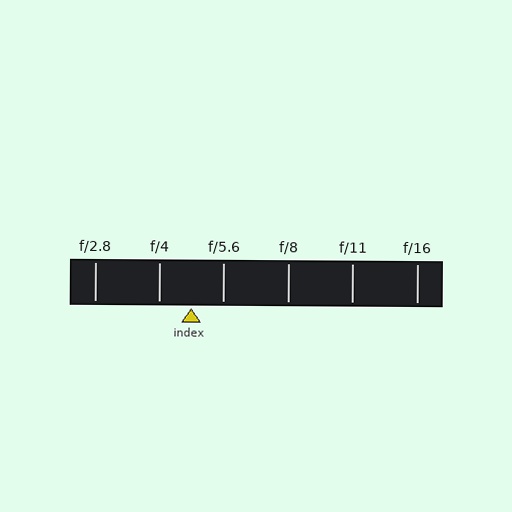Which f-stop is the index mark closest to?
The index mark is closest to f/4.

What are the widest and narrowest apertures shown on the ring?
The widest aperture shown is f/2.8 and the narrowest is f/16.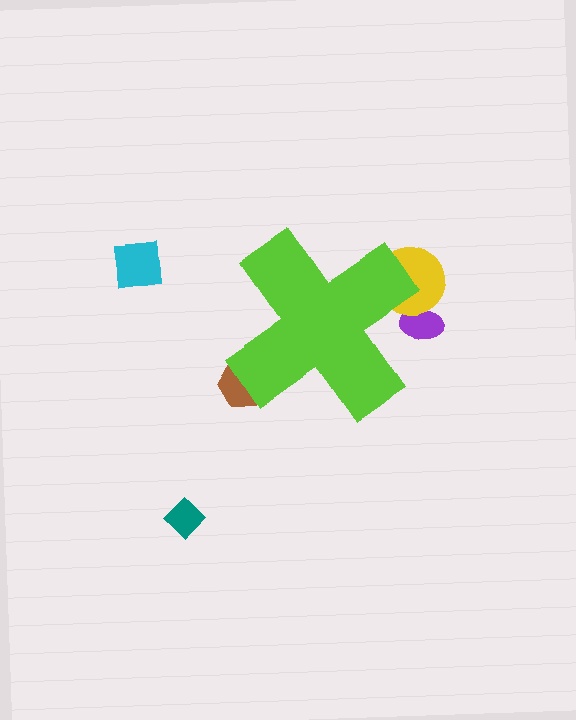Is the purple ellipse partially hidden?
Yes, the purple ellipse is partially hidden behind the lime cross.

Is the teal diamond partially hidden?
No, the teal diamond is fully visible.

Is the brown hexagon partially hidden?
Yes, the brown hexagon is partially hidden behind the lime cross.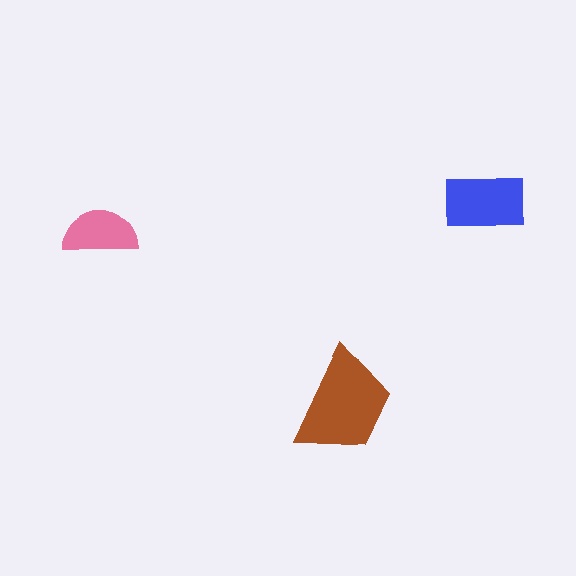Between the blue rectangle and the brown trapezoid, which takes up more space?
The brown trapezoid.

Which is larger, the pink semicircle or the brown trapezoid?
The brown trapezoid.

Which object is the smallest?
The pink semicircle.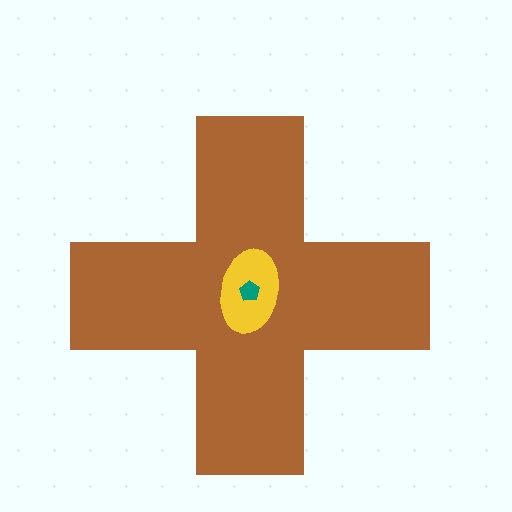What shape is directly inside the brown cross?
The yellow ellipse.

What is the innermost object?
The teal pentagon.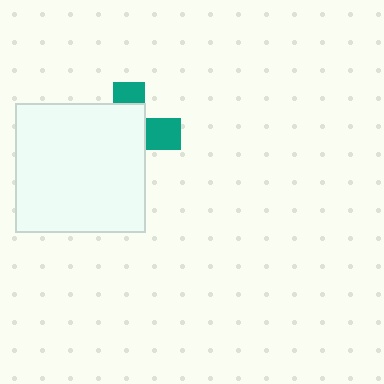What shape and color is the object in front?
The object in front is a white square.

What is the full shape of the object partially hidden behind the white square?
The partially hidden object is a teal cross.